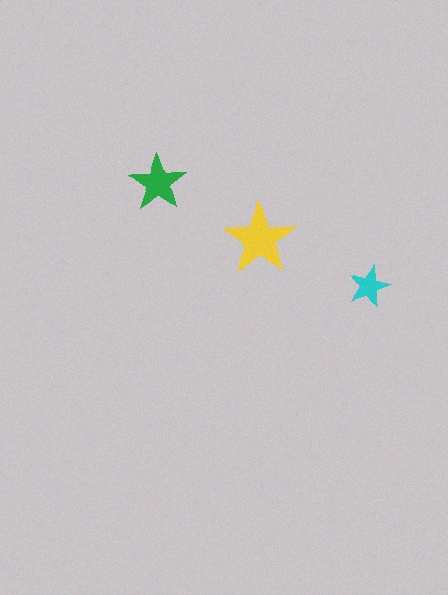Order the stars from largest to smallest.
the yellow one, the green one, the cyan one.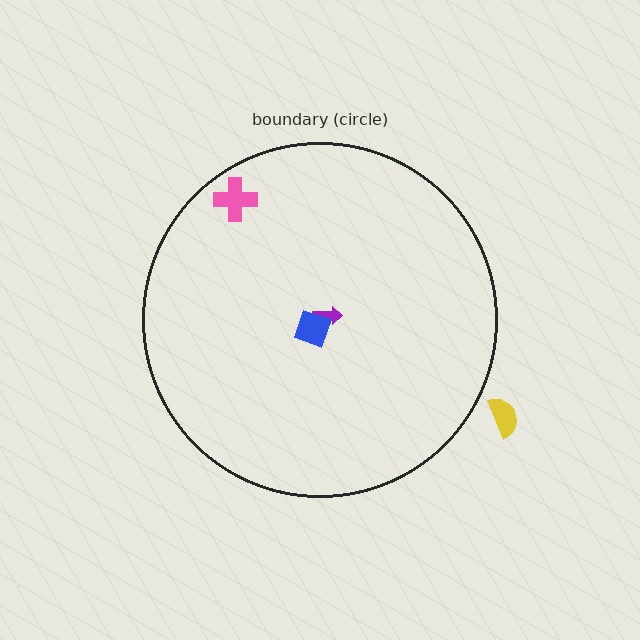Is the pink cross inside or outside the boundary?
Inside.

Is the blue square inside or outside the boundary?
Inside.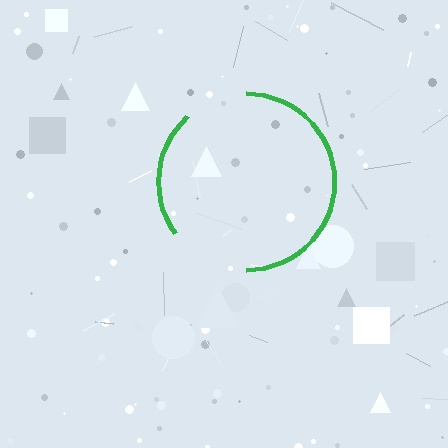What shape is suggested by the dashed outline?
The dashed outline suggests a circle.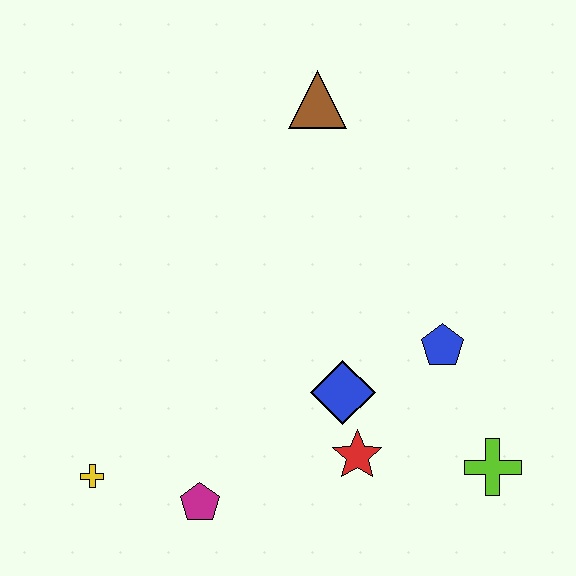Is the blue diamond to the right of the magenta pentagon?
Yes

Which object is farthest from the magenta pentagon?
The brown triangle is farthest from the magenta pentagon.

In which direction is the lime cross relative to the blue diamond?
The lime cross is to the right of the blue diamond.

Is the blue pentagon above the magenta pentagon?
Yes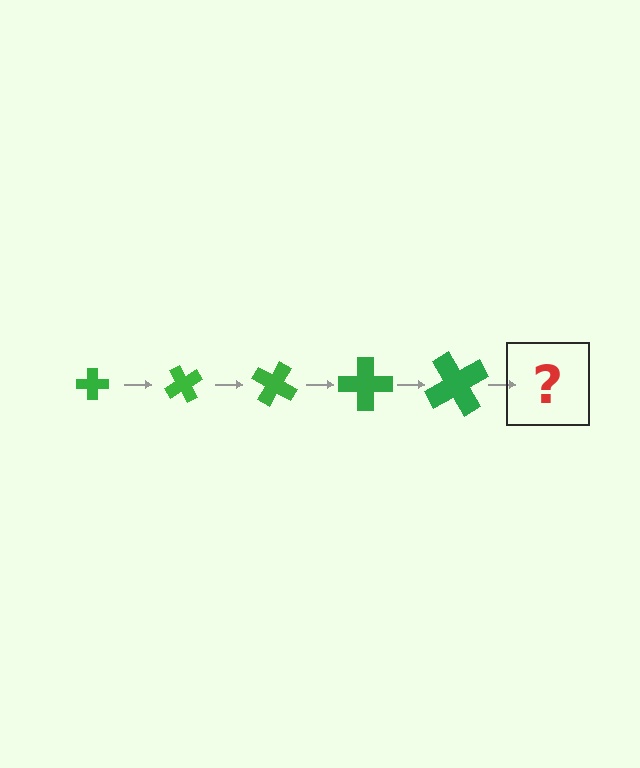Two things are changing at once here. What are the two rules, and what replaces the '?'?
The two rules are that the cross grows larger each step and it rotates 60 degrees each step. The '?' should be a cross, larger than the previous one and rotated 300 degrees from the start.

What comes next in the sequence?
The next element should be a cross, larger than the previous one and rotated 300 degrees from the start.